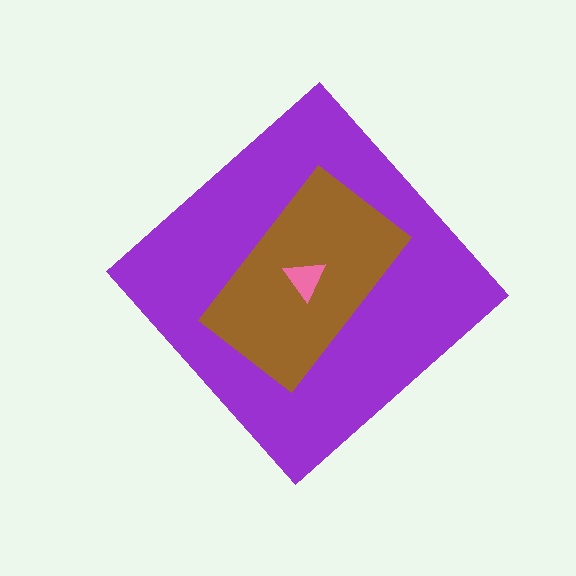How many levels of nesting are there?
3.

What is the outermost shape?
The purple diamond.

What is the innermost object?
The pink triangle.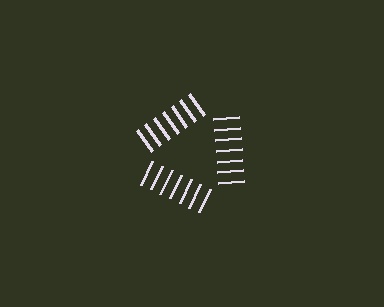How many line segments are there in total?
21 — 7 along each of the 3 edges.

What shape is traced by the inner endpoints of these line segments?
An illusory triangle — the line segments terminate on its edges but no continuous stroke is drawn.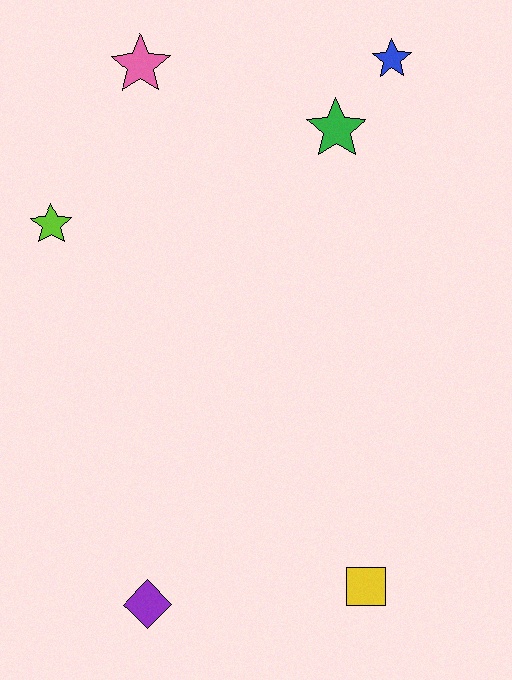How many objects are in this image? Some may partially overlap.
There are 6 objects.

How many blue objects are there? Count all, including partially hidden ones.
There is 1 blue object.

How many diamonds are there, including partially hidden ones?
There is 1 diamond.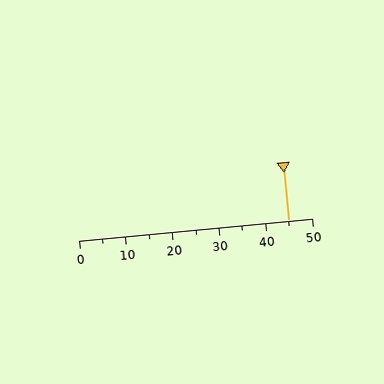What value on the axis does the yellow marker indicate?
The marker indicates approximately 45.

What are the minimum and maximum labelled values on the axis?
The axis runs from 0 to 50.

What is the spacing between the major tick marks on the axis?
The major ticks are spaced 10 apart.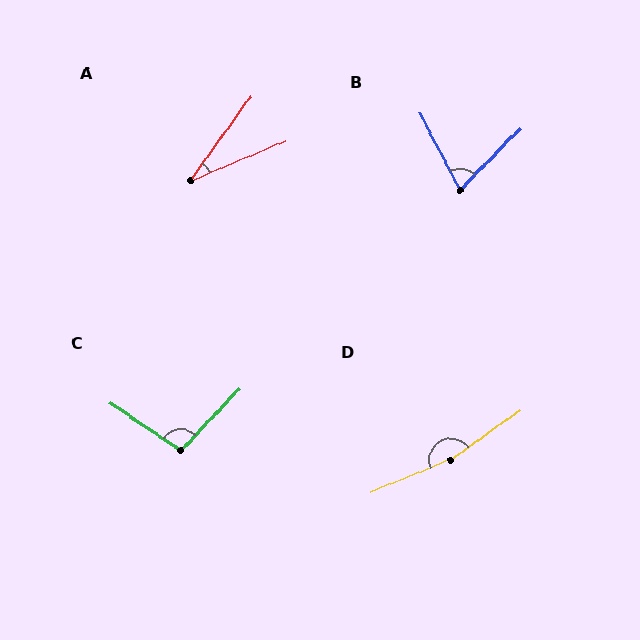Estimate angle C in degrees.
Approximately 100 degrees.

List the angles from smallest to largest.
A (31°), B (71°), C (100°), D (167°).